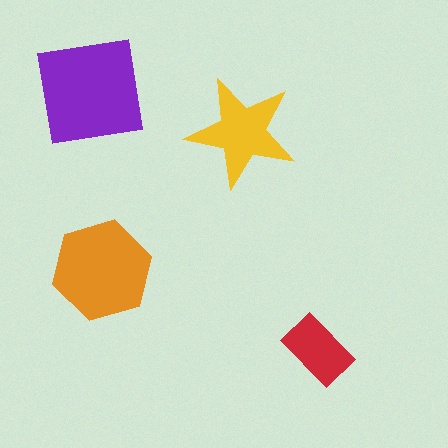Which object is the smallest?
The red rectangle.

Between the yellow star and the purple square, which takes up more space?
The purple square.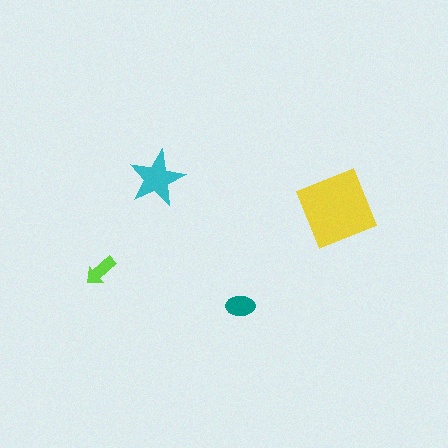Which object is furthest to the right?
The yellow diamond is rightmost.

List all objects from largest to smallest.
The yellow diamond, the cyan star, the teal ellipse, the lime arrow.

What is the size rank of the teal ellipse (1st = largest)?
3rd.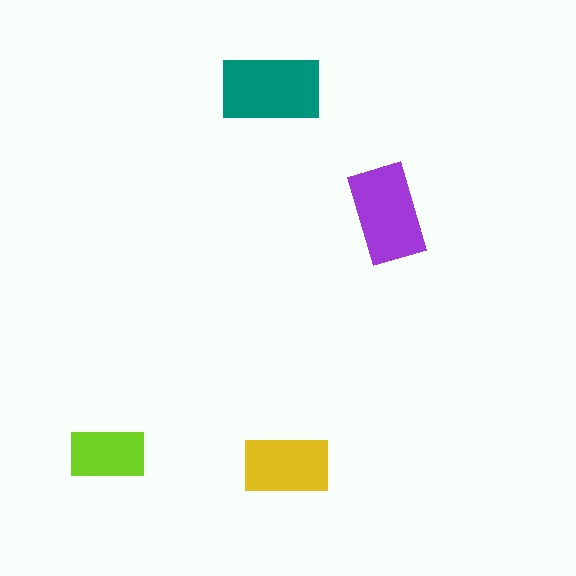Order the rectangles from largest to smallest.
the teal one, the purple one, the yellow one, the lime one.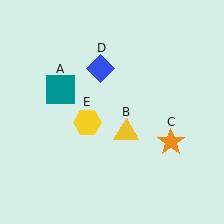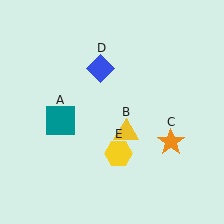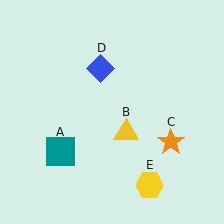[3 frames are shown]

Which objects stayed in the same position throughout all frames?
Yellow triangle (object B) and orange star (object C) and blue diamond (object D) remained stationary.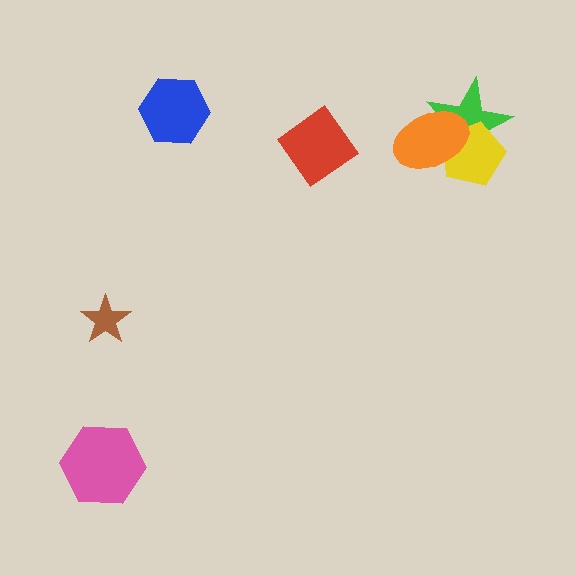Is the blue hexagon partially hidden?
No, no other shape covers it.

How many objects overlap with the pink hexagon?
0 objects overlap with the pink hexagon.